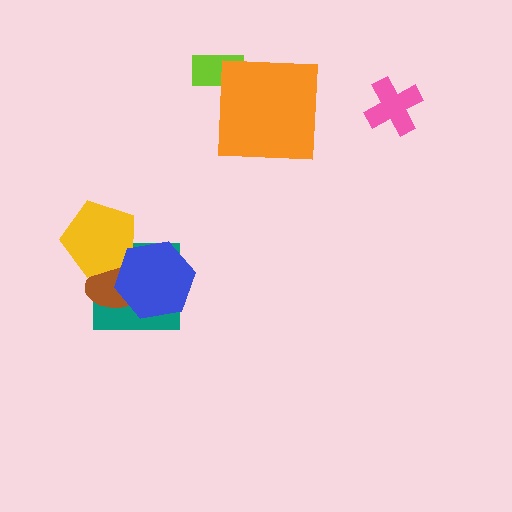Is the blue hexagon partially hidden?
No, no other shape covers it.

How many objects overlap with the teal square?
3 objects overlap with the teal square.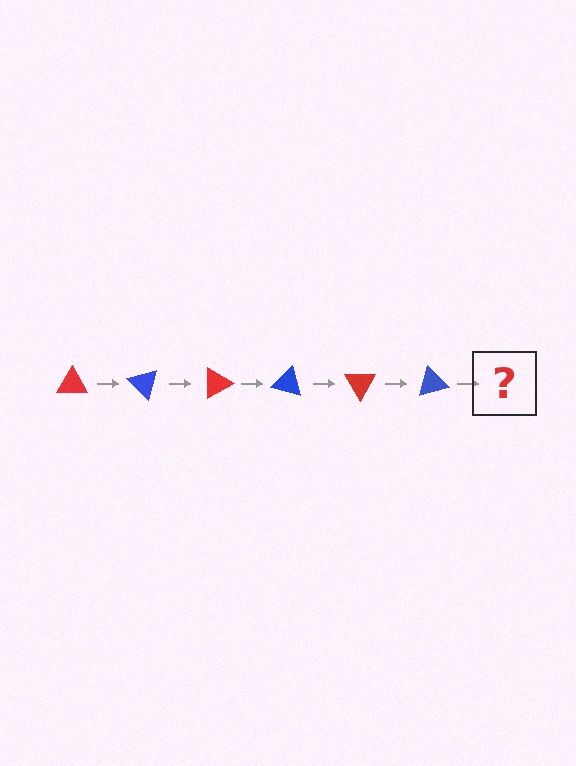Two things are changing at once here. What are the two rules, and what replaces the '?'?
The two rules are that it rotates 45 degrees each step and the color cycles through red and blue. The '?' should be a red triangle, rotated 270 degrees from the start.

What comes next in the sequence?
The next element should be a red triangle, rotated 270 degrees from the start.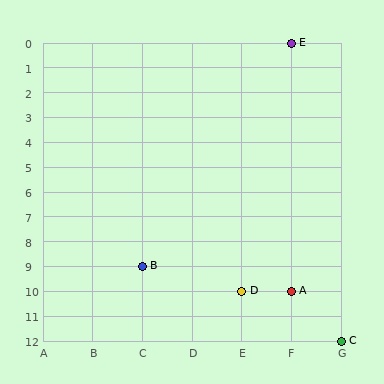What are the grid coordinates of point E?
Point E is at grid coordinates (F, 0).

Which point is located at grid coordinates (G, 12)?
Point C is at (G, 12).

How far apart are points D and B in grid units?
Points D and B are 2 columns and 1 row apart (about 2.2 grid units diagonally).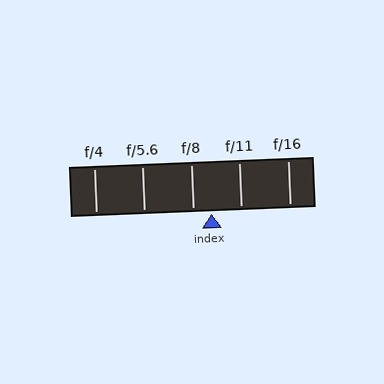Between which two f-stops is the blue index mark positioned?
The index mark is between f/8 and f/11.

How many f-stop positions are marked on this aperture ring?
There are 5 f-stop positions marked.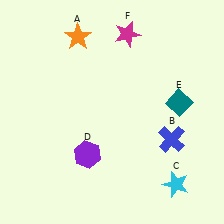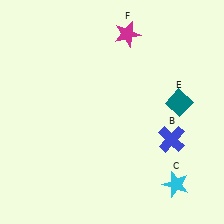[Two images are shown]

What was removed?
The orange star (A), the purple hexagon (D) were removed in Image 2.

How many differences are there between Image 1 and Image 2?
There are 2 differences between the two images.